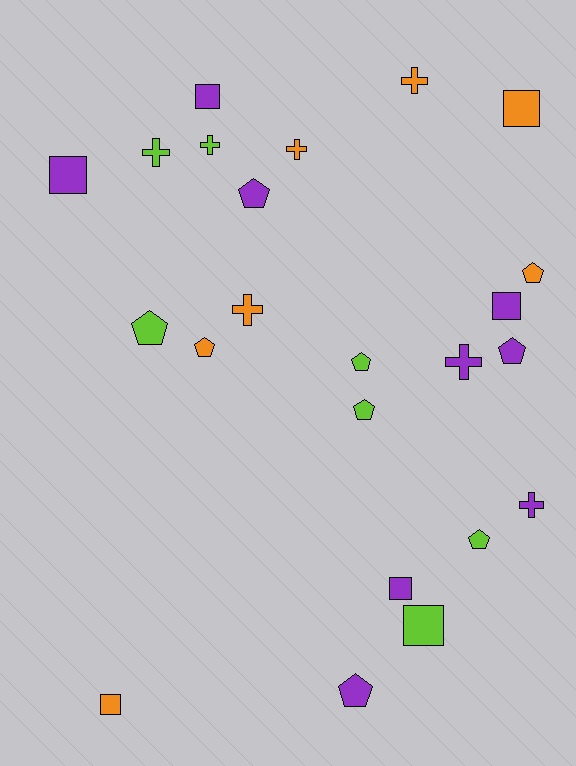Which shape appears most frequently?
Pentagon, with 9 objects.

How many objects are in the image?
There are 23 objects.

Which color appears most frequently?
Purple, with 9 objects.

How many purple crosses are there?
There are 2 purple crosses.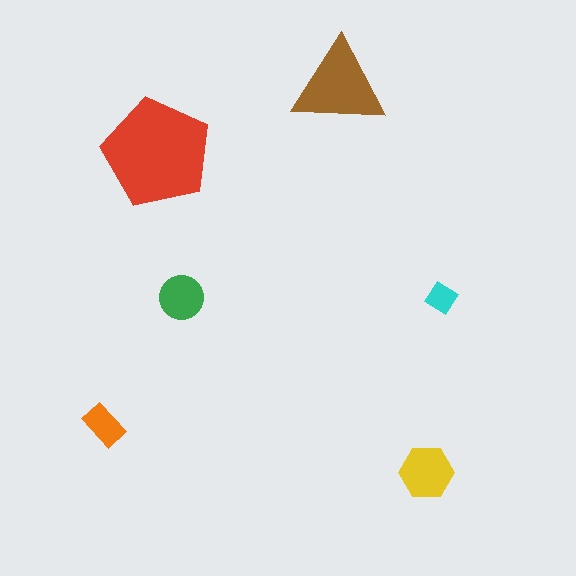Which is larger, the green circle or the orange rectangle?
The green circle.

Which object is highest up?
The brown triangle is topmost.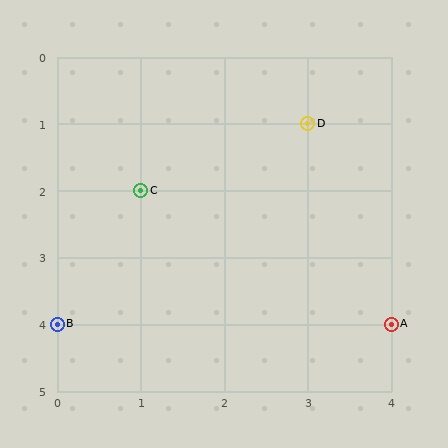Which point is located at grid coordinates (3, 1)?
Point D is at (3, 1).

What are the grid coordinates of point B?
Point B is at grid coordinates (0, 4).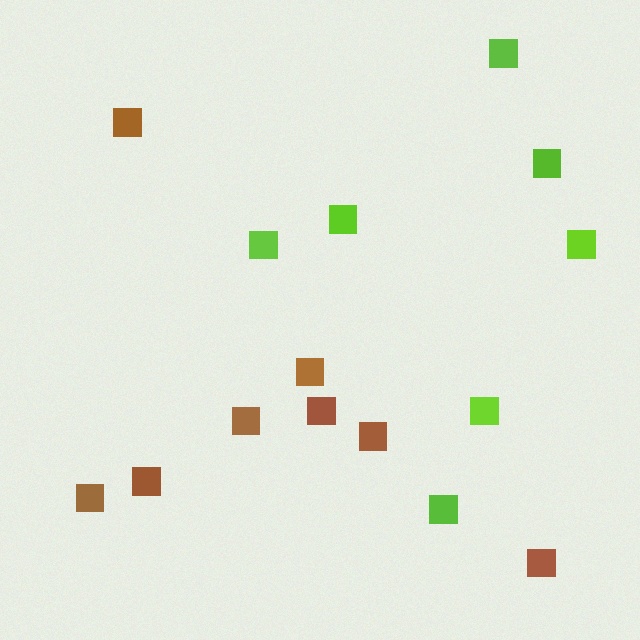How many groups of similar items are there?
There are 2 groups: one group of brown squares (8) and one group of lime squares (7).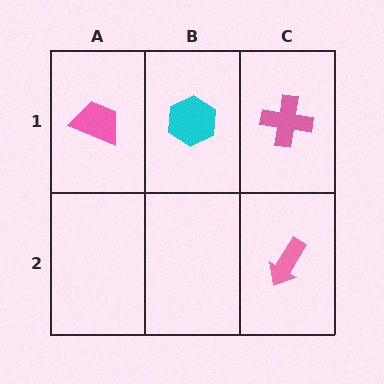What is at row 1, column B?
A cyan hexagon.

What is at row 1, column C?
A pink cross.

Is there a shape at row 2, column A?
No, that cell is empty.